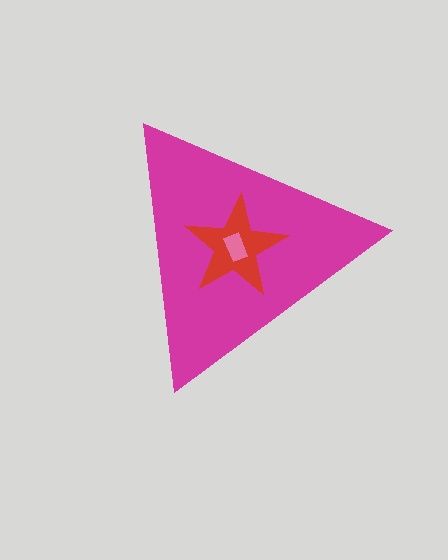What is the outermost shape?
The magenta triangle.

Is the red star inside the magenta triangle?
Yes.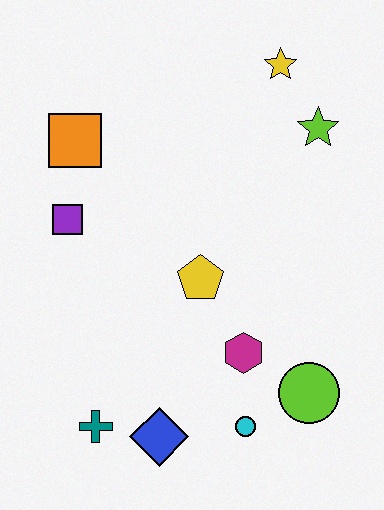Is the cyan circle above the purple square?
No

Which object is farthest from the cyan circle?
The yellow star is farthest from the cyan circle.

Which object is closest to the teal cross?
The blue diamond is closest to the teal cross.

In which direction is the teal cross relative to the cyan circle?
The teal cross is to the left of the cyan circle.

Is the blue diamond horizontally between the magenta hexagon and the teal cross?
Yes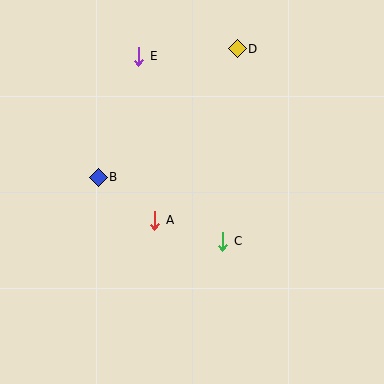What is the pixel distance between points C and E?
The distance between C and E is 203 pixels.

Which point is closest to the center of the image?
Point A at (155, 220) is closest to the center.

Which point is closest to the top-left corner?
Point E is closest to the top-left corner.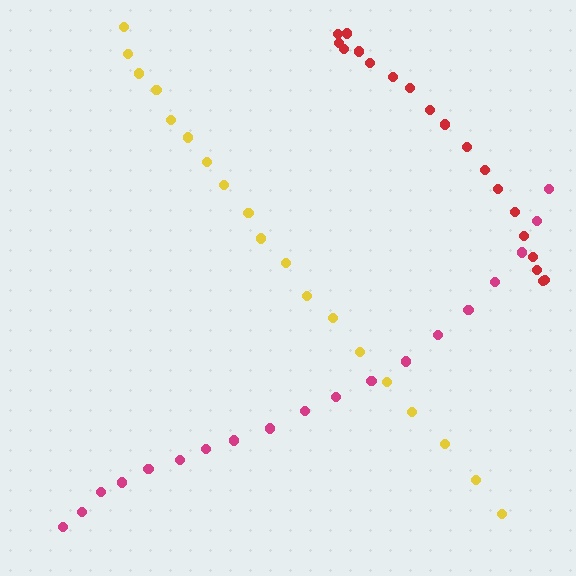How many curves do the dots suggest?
There are 3 distinct paths.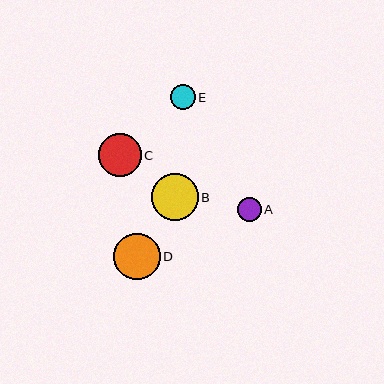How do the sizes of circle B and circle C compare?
Circle B and circle C are approximately the same size.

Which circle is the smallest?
Circle A is the smallest with a size of approximately 24 pixels.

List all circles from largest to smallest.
From largest to smallest: B, D, C, E, A.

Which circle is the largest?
Circle B is the largest with a size of approximately 47 pixels.